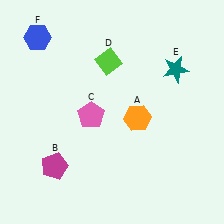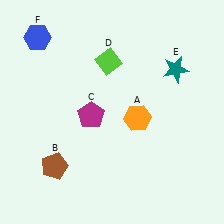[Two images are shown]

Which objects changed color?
B changed from magenta to brown. C changed from pink to magenta.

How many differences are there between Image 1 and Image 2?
There are 2 differences between the two images.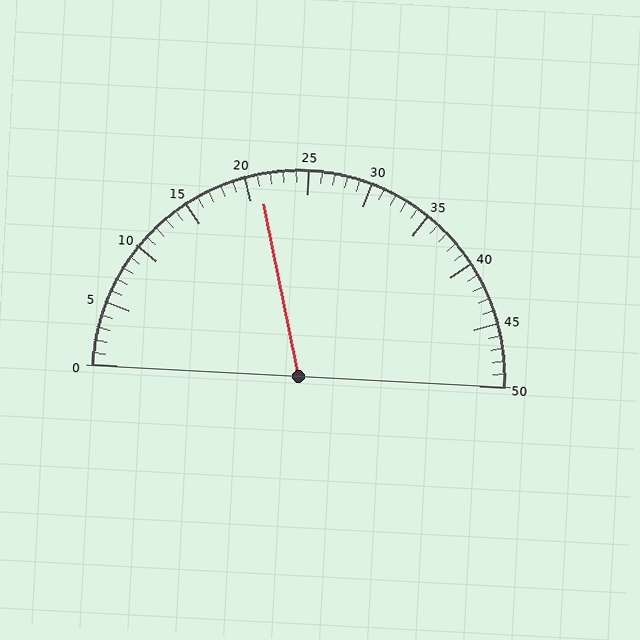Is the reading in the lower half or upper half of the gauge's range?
The reading is in the lower half of the range (0 to 50).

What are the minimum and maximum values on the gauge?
The gauge ranges from 0 to 50.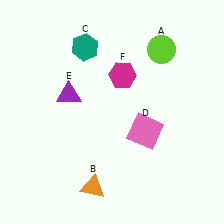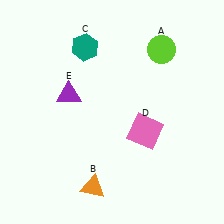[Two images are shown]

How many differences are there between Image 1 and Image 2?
There is 1 difference between the two images.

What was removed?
The magenta hexagon (F) was removed in Image 2.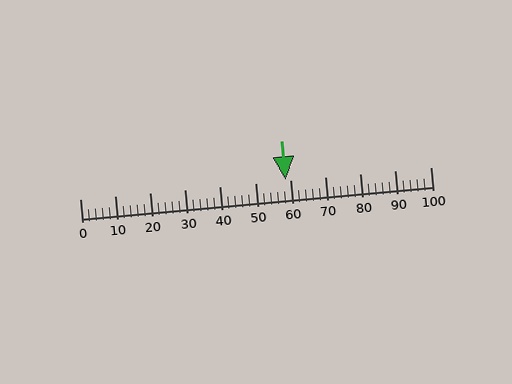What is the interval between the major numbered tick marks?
The major tick marks are spaced 10 units apart.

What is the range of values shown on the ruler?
The ruler shows values from 0 to 100.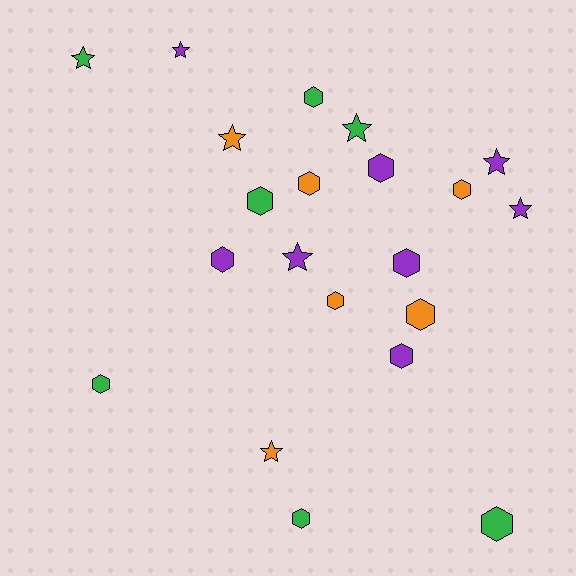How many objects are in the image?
There are 21 objects.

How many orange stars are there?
There are 2 orange stars.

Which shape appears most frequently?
Hexagon, with 13 objects.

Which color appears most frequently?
Purple, with 8 objects.